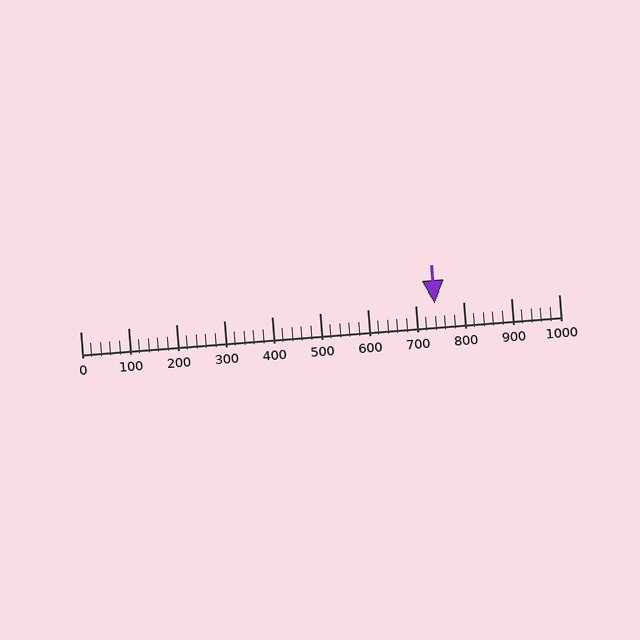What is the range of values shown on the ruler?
The ruler shows values from 0 to 1000.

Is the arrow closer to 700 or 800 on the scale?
The arrow is closer to 700.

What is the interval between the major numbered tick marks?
The major tick marks are spaced 100 units apart.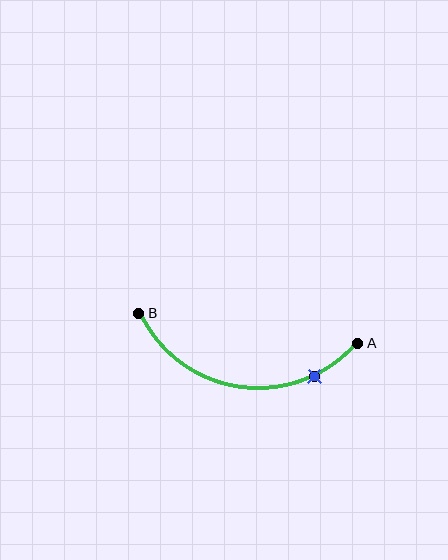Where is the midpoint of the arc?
The arc midpoint is the point on the curve farthest from the straight line joining A and B. It sits below that line.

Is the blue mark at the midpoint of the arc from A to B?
No. The blue mark lies on the arc but is closer to endpoint A. The arc midpoint would be at the point on the curve equidistant along the arc from both A and B.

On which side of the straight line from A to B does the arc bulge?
The arc bulges below the straight line connecting A and B.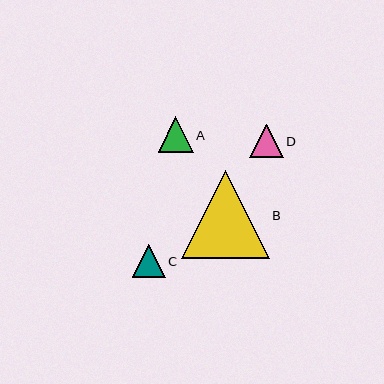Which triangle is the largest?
Triangle B is the largest with a size of approximately 88 pixels.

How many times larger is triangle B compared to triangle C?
Triangle B is approximately 2.7 times the size of triangle C.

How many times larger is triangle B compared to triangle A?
Triangle B is approximately 2.5 times the size of triangle A.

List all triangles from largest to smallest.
From largest to smallest: B, A, D, C.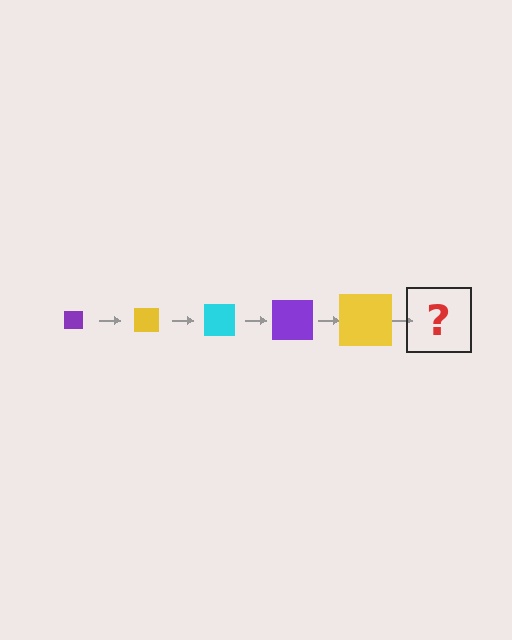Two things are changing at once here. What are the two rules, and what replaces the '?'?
The two rules are that the square grows larger each step and the color cycles through purple, yellow, and cyan. The '?' should be a cyan square, larger than the previous one.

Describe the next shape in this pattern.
It should be a cyan square, larger than the previous one.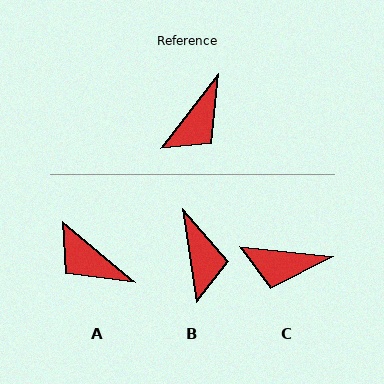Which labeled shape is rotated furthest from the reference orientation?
A, about 92 degrees away.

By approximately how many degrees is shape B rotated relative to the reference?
Approximately 46 degrees counter-clockwise.